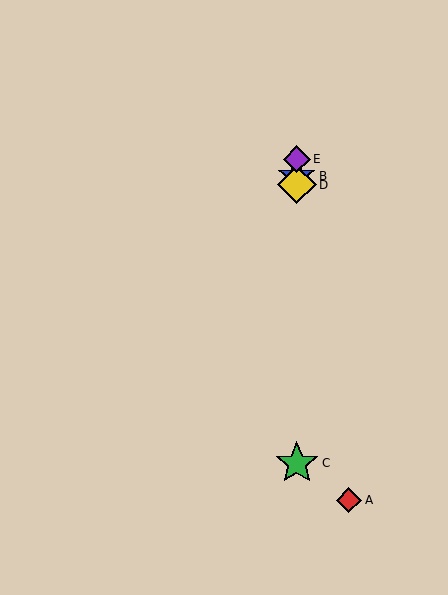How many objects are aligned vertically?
4 objects (B, C, D, E) are aligned vertically.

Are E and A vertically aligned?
No, E is at x≈297 and A is at x≈349.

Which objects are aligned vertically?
Objects B, C, D, E are aligned vertically.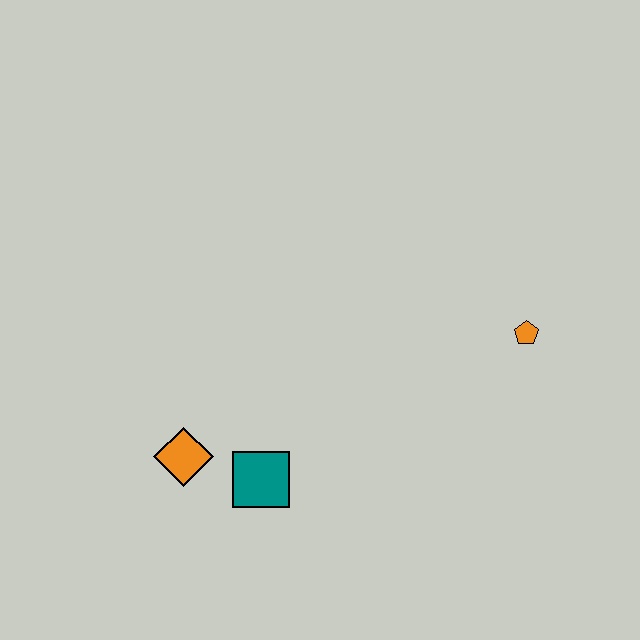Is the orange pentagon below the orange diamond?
No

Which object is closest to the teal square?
The orange diamond is closest to the teal square.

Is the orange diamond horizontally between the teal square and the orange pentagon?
No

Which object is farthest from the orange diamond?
The orange pentagon is farthest from the orange diamond.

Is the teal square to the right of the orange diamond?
Yes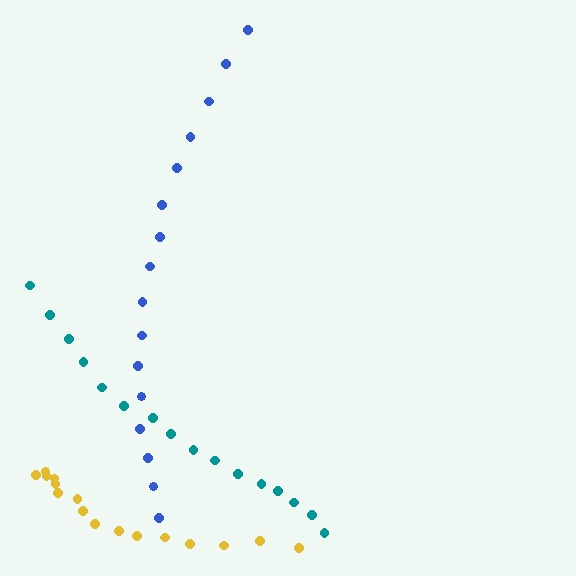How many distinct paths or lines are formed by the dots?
There are 3 distinct paths.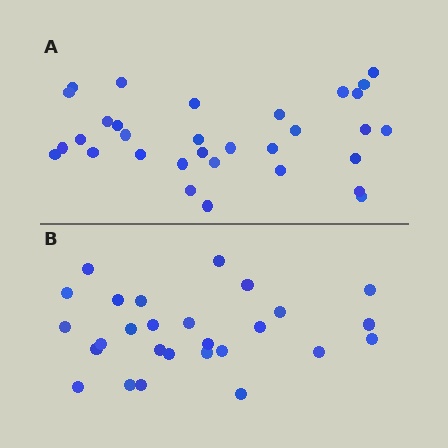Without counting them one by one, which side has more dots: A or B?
Region A (the top region) has more dots.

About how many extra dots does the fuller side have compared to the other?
Region A has about 5 more dots than region B.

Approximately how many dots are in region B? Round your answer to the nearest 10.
About 30 dots. (The exact count is 27, which rounds to 30.)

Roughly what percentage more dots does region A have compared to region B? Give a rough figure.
About 20% more.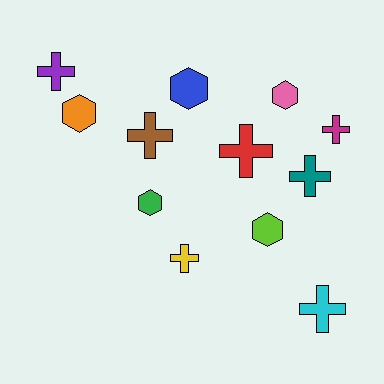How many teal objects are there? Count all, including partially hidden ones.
There is 1 teal object.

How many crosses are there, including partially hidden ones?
There are 7 crosses.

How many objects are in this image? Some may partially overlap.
There are 12 objects.